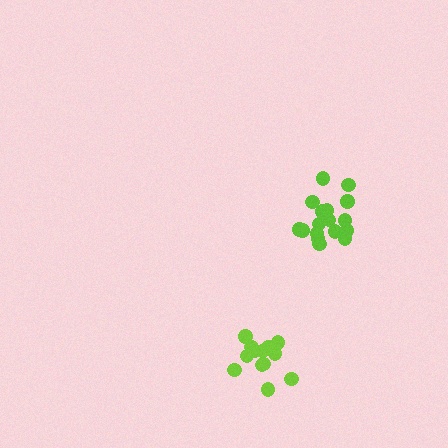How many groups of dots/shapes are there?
There are 2 groups.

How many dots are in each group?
Group 1: 13 dots, Group 2: 17 dots (30 total).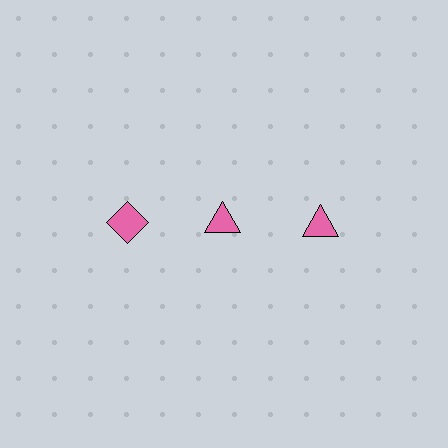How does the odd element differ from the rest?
It has a different shape: diamond instead of triangle.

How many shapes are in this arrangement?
There are 3 shapes arranged in a grid pattern.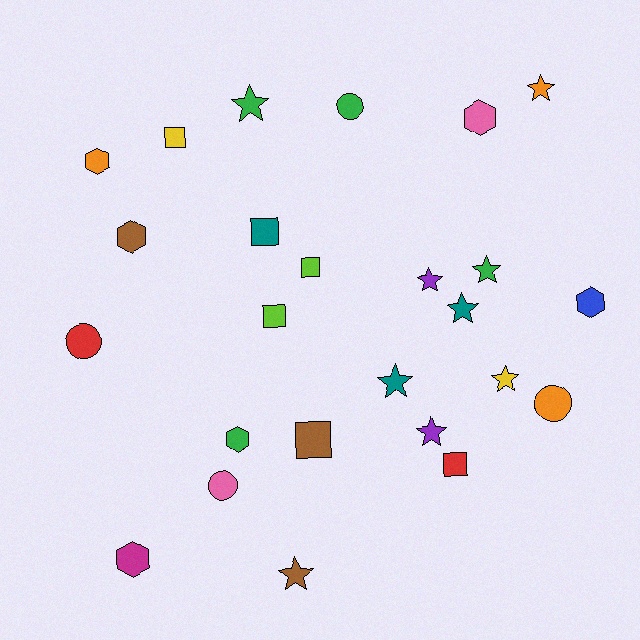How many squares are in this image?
There are 6 squares.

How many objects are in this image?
There are 25 objects.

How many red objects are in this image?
There are 2 red objects.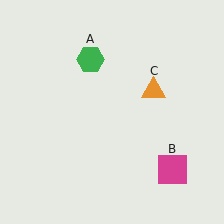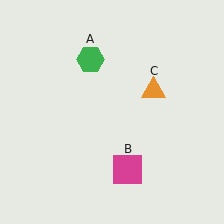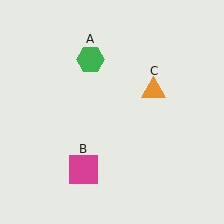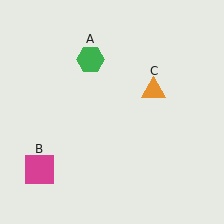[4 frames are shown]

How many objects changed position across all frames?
1 object changed position: magenta square (object B).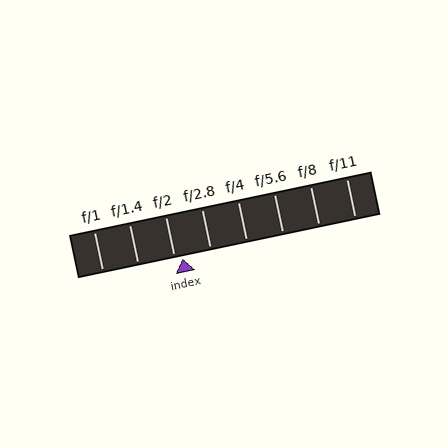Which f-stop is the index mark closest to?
The index mark is closest to f/2.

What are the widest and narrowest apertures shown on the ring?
The widest aperture shown is f/1 and the narrowest is f/11.